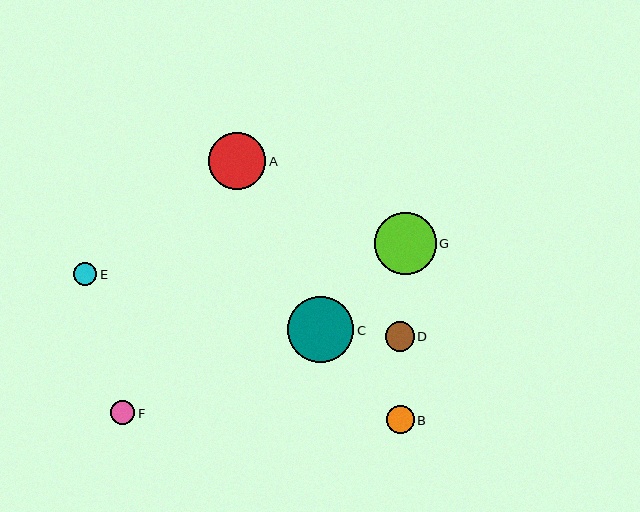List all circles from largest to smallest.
From largest to smallest: C, G, A, D, B, F, E.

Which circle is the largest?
Circle C is the largest with a size of approximately 66 pixels.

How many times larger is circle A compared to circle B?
Circle A is approximately 2.0 times the size of circle B.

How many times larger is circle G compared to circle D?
Circle G is approximately 2.1 times the size of circle D.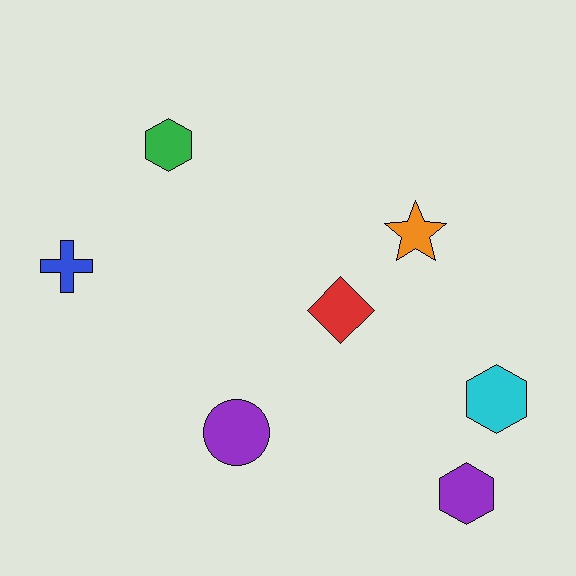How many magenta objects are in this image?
There are no magenta objects.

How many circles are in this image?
There is 1 circle.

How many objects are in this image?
There are 7 objects.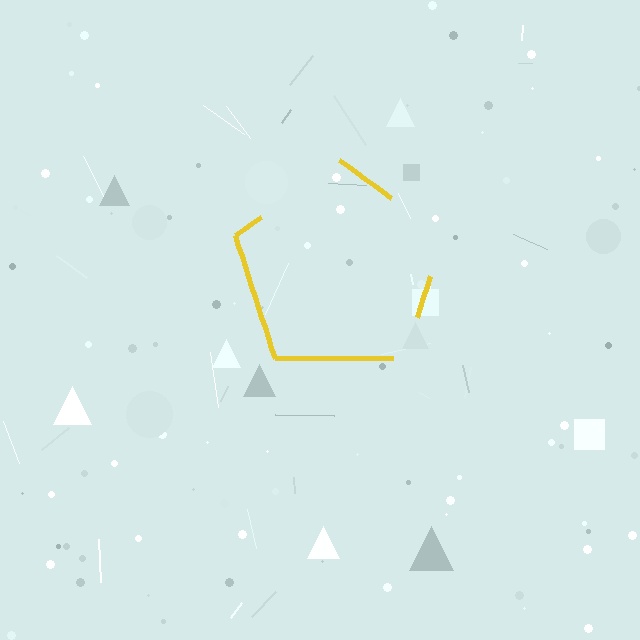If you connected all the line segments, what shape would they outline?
They would outline a pentagon.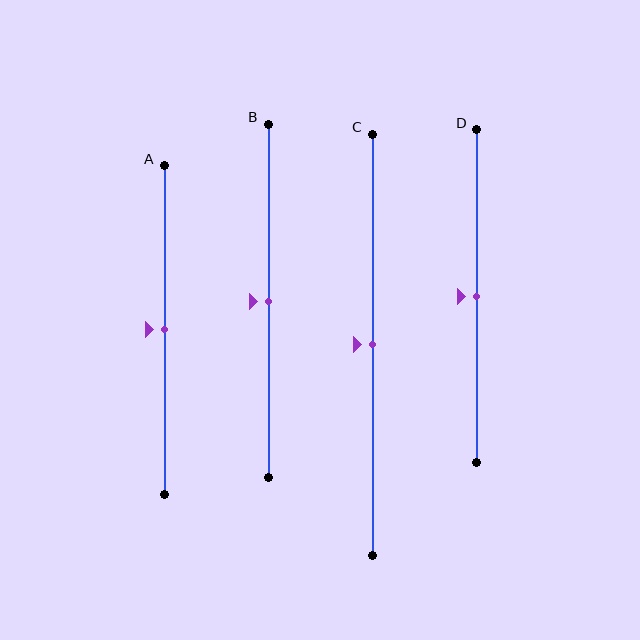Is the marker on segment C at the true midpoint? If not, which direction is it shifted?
Yes, the marker on segment C is at the true midpoint.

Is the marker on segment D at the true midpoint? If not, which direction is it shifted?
Yes, the marker on segment D is at the true midpoint.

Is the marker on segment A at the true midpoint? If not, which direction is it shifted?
Yes, the marker on segment A is at the true midpoint.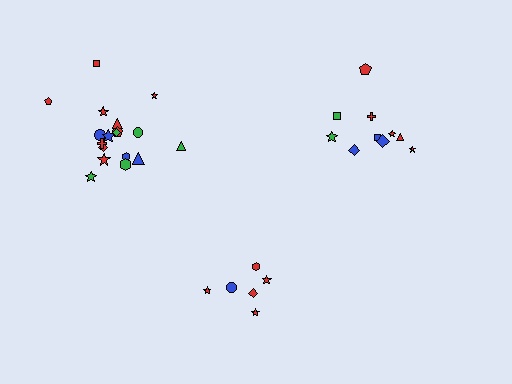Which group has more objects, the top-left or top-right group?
The top-left group.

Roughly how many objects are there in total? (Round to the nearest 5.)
Roughly 35 objects in total.